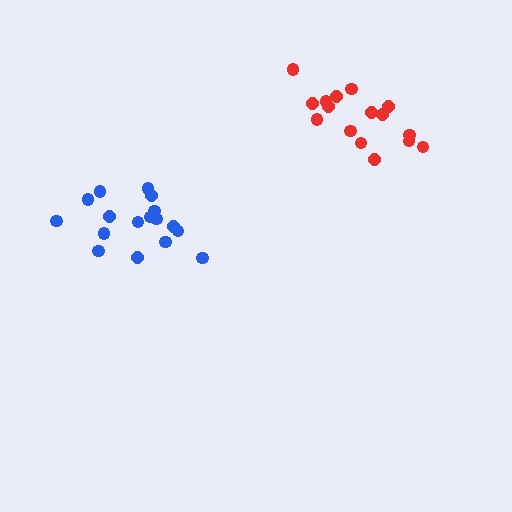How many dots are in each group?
Group 1: 17 dots, Group 2: 16 dots (33 total).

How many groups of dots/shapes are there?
There are 2 groups.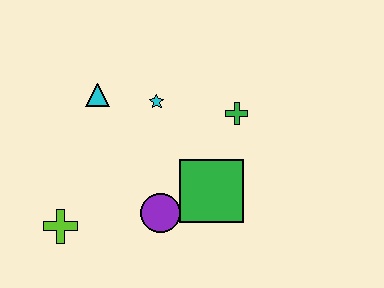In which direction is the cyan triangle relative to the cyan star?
The cyan triangle is to the left of the cyan star.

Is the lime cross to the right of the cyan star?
No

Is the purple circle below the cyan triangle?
Yes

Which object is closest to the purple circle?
The green square is closest to the purple circle.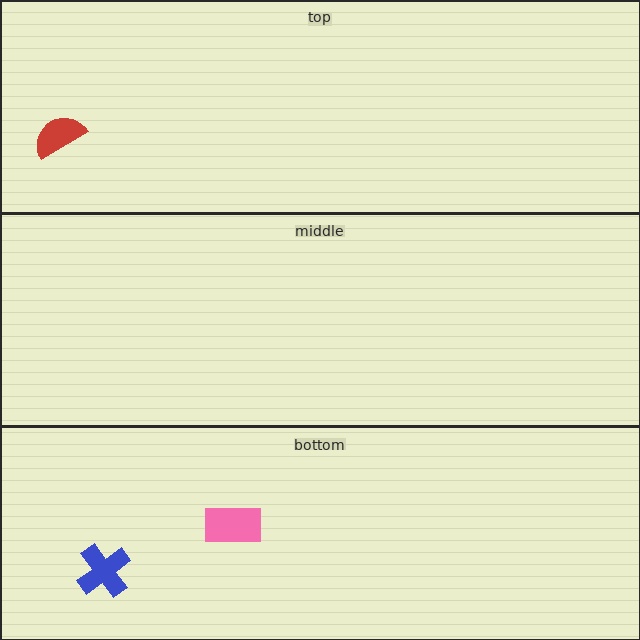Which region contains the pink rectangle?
The bottom region.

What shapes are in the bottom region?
The pink rectangle, the blue cross.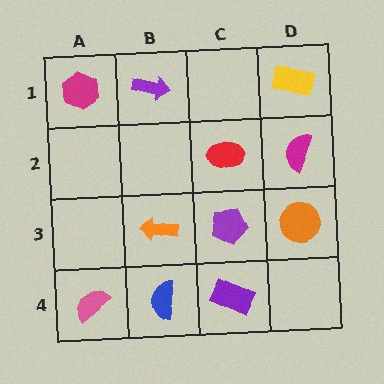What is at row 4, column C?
A purple rectangle.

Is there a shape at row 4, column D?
No, that cell is empty.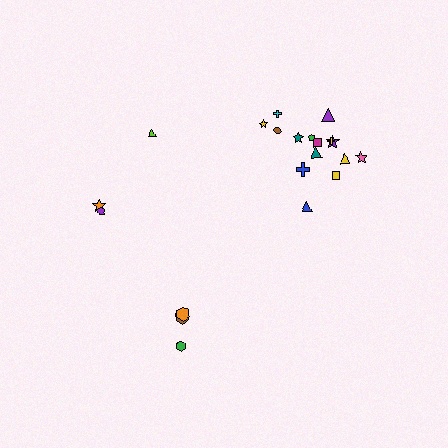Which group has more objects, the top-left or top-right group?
The top-right group.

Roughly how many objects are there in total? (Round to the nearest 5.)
Roughly 20 objects in total.